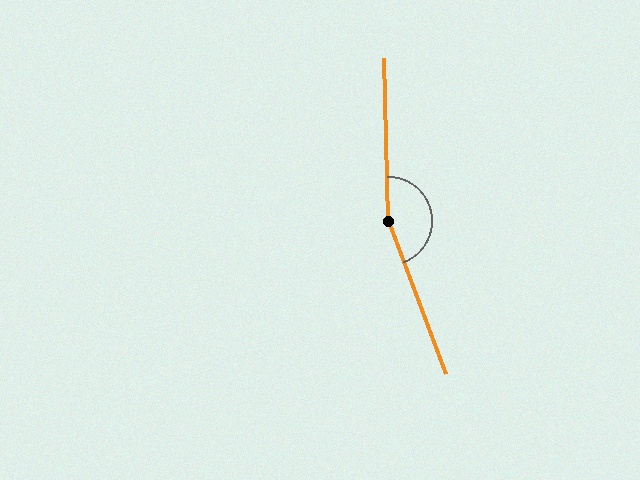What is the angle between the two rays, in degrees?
Approximately 161 degrees.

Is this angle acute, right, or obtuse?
It is obtuse.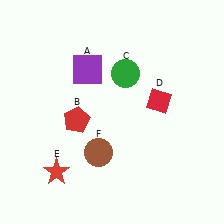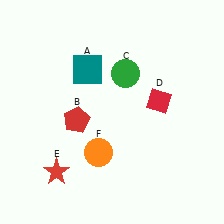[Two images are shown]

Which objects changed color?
A changed from purple to teal. F changed from brown to orange.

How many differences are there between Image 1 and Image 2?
There are 2 differences between the two images.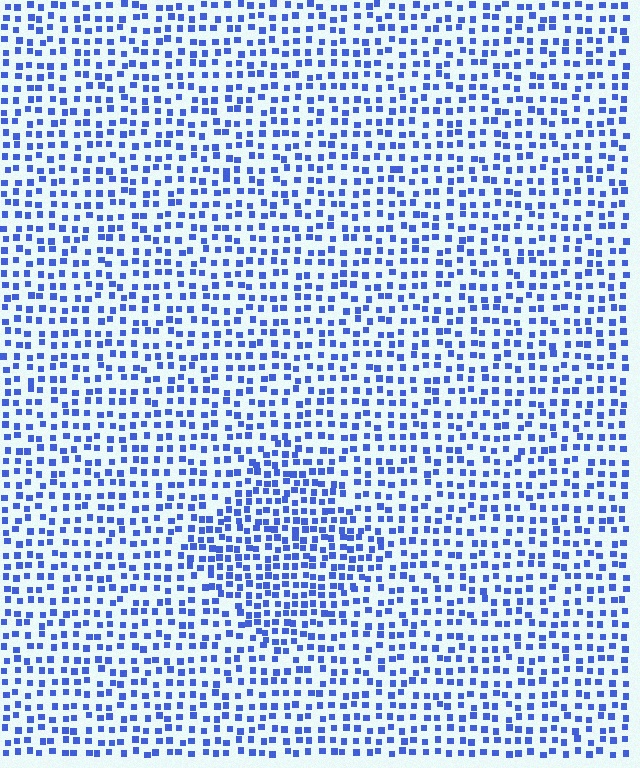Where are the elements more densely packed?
The elements are more densely packed inside the diamond boundary.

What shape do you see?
I see a diamond.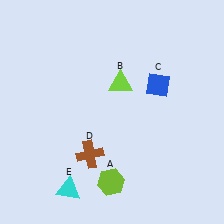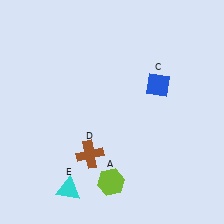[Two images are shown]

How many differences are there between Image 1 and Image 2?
There is 1 difference between the two images.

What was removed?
The lime triangle (B) was removed in Image 2.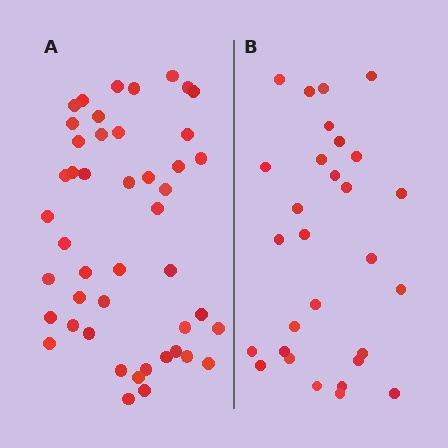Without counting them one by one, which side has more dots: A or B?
Region A (the left region) has more dots.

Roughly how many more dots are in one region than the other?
Region A has approximately 15 more dots than region B.